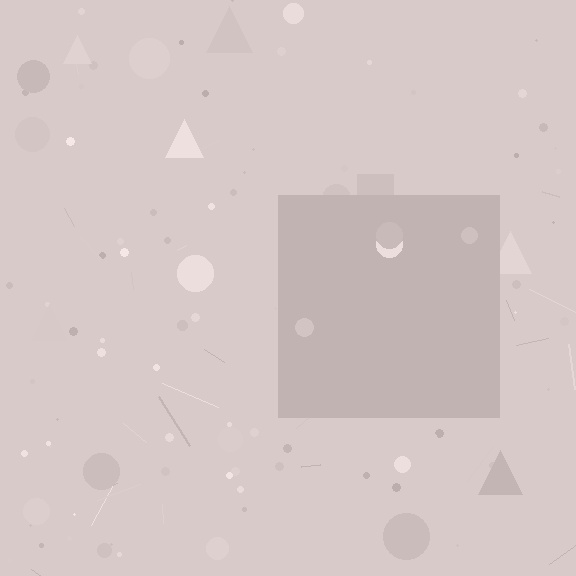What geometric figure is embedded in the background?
A square is embedded in the background.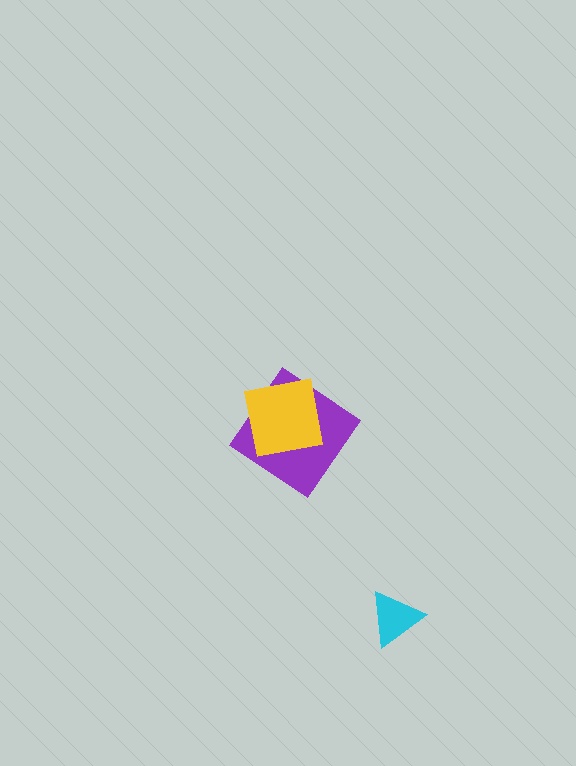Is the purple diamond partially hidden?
Yes, it is partially covered by another shape.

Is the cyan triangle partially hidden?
No, no other shape covers it.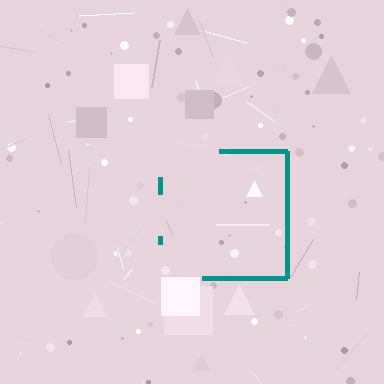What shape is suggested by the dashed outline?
The dashed outline suggests a square.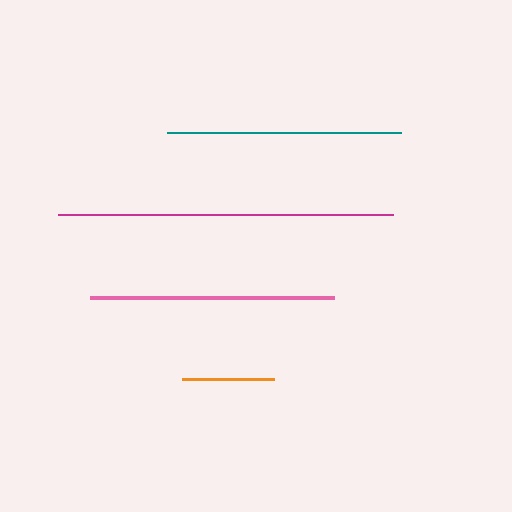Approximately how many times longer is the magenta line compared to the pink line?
The magenta line is approximately 1.4 times the length of the pink line.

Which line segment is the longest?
The magenta line is the longest at approximately 335 pixels.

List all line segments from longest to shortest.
From longest to shortest: magenta, pink, teal, orange.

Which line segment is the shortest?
The orange line is the shortest at approximately 92 pixels.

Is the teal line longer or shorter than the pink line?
The pink line is longer than the teal line.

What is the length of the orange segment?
The orange segment is approximately 92 pixels long.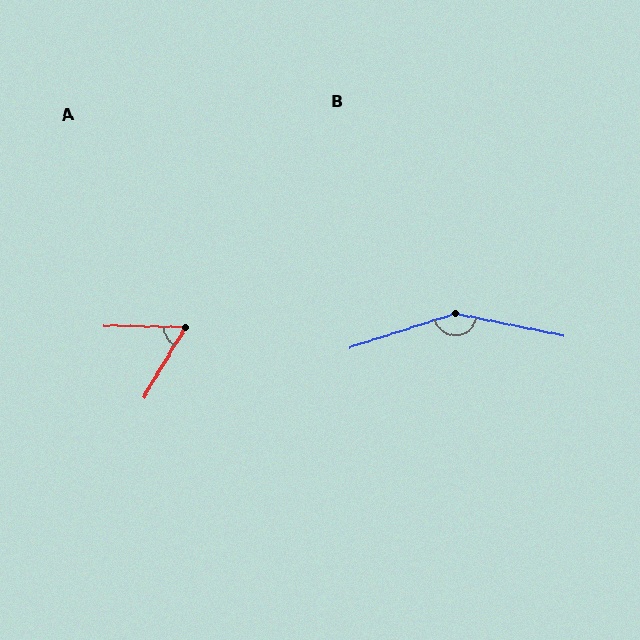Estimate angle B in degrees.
Approximately 151 degrees.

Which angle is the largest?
B, at approximately 151 degrees.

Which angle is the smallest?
A, at approximately 60 degrees.